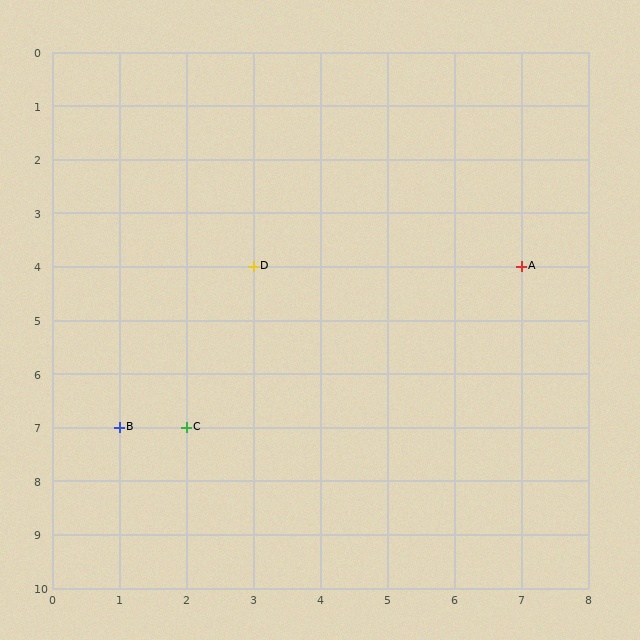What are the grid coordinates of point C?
Point C is at grid coordinates (2, 7).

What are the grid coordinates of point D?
Point D is at grid coordinates (3, 4).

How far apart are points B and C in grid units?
Points B and C are 1 column apart.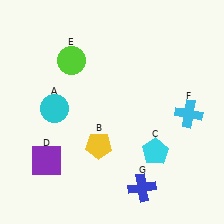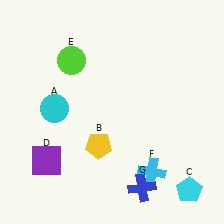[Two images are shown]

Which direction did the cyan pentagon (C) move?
The cyan pentagon (C) moved down.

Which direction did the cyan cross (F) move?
The cyan cross (F) moved down.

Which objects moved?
The objects that moved are: the cyan pentagon (C), the cyan cross (F).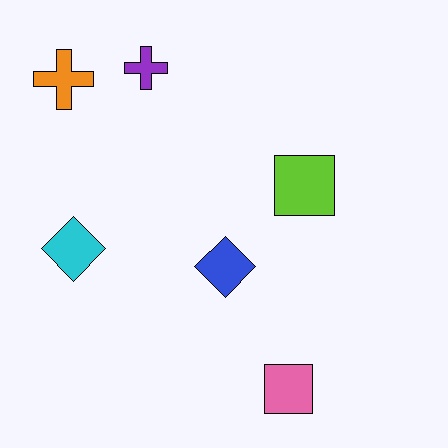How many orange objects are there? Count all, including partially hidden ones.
There is 1 orange object.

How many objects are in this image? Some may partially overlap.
There are 6 objects.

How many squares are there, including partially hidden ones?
There are 2 squares.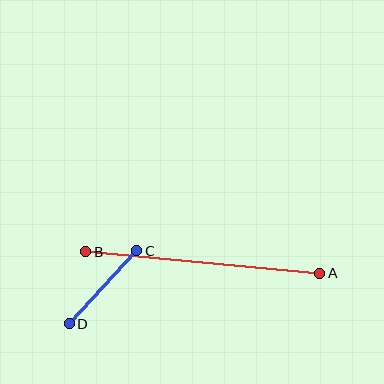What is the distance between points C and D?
The distance is approximately 99 pixels.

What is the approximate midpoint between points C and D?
The midpoint is at approximately (103, 287) pixels.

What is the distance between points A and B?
The distance is approximately 235 pixels.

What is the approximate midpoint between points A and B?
The midpoint is at approximately (203, 262) pixels.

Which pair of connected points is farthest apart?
Points A and B are farthest apart.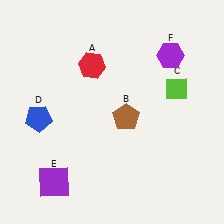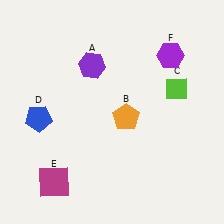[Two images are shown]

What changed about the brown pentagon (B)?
In Image 1, B is brown. In Image 2, it changed to orange.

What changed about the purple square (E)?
In Image 1, E is purple. In Image 2, it changed to magenta.